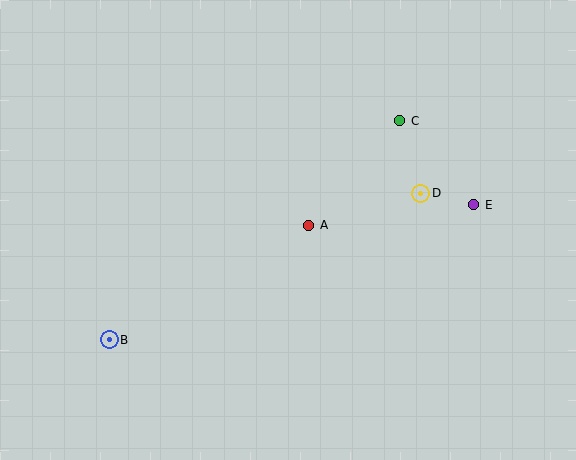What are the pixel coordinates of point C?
Point C is at (400, 121).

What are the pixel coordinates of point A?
Point A is at (309, 225).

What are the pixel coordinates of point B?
Point B is at (109, 340).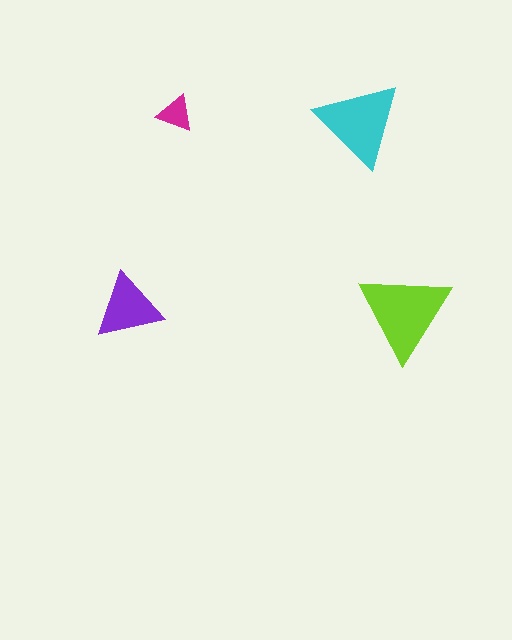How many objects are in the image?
There are 4 objects in the image.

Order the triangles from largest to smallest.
the lime one, the cyan one, the purple one, the magenta one.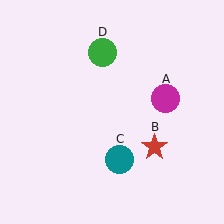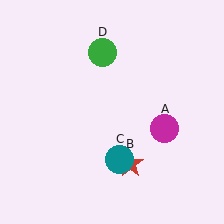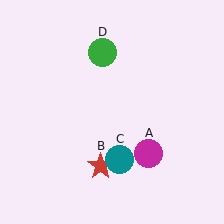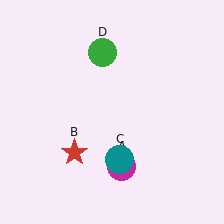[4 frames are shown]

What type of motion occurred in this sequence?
The magenta circle (object A), red star (object B) rotated clockwise around the center of the scene.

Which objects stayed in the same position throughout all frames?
Teal circle (object C) and green circle (object D) remained stationary.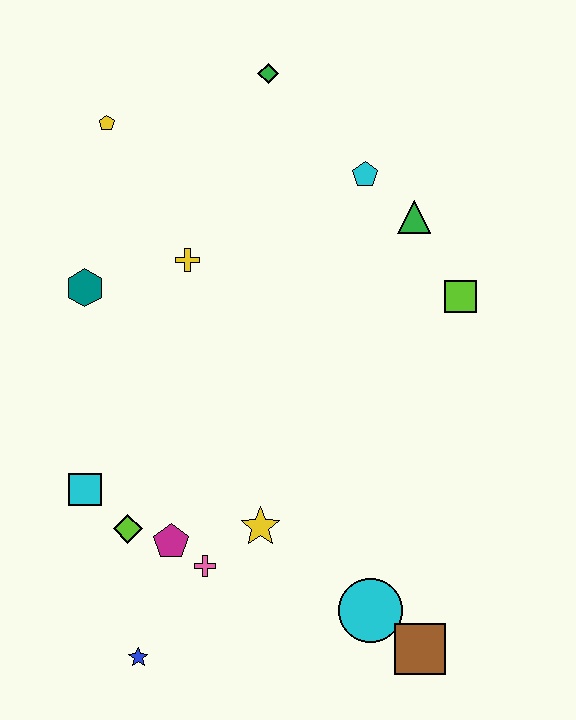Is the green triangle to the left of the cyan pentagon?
No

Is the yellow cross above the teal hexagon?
Yes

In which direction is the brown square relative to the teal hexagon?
The brown square is below the teal hexagon.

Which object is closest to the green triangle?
The cyan pentagon is closest to the green triangle.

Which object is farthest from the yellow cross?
The brown square is farthest from the yellow cross.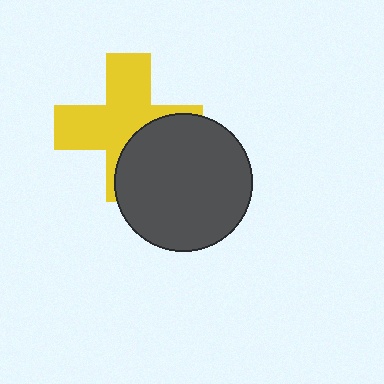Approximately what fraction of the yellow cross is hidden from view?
Roughly 36% of the yellow cross is hidden behind the dark gray circle.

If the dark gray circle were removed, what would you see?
You would see the complete yellow cross.